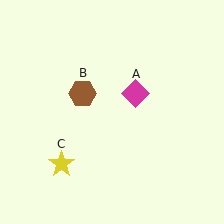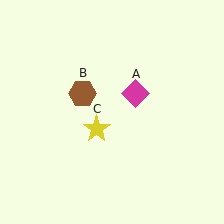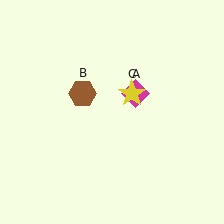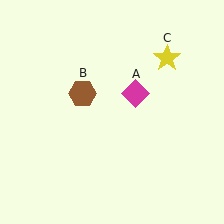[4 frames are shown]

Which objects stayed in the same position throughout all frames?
Magenta diamond (object A) and brown hexagon (object B) remained stationary.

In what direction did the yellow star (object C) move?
The yellow star (object C) moved up and to the right.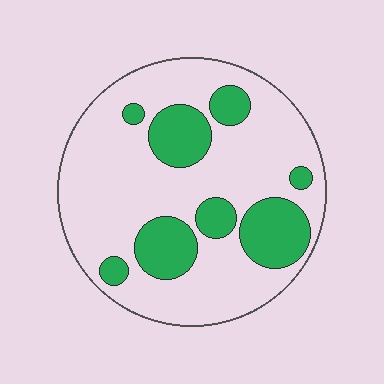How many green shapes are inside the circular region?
8.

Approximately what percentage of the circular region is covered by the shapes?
Approximately 25%.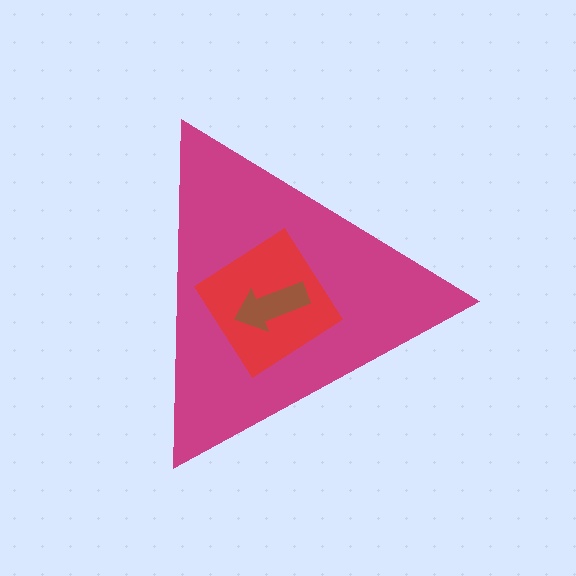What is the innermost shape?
The brown arrow.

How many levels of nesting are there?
3.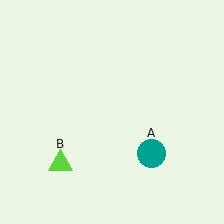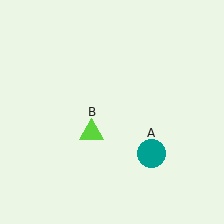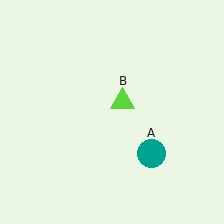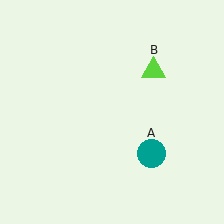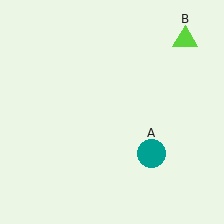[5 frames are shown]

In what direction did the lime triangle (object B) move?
The lime triangle (object B) moved up and to the right.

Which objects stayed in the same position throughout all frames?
Teal circle (object A) remained stationary.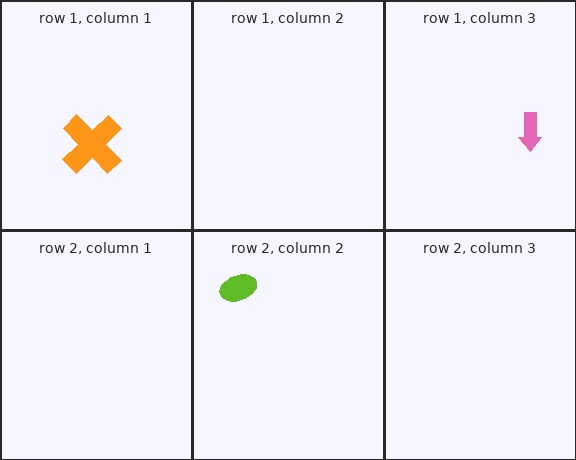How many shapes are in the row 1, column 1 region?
1.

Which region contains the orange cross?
The row 1, column 1 region.